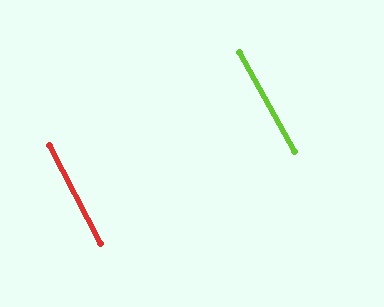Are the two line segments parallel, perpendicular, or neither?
Parallel — their directions differ by only 1.7°.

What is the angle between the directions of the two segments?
Approximately 2 degrees.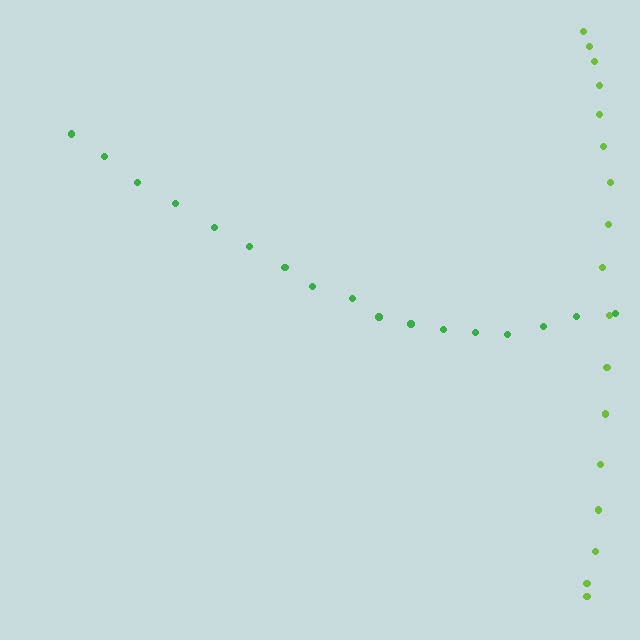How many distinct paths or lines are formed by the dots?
There are 2 distinct paths.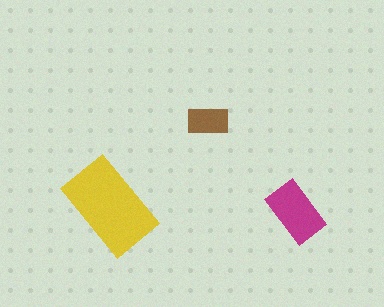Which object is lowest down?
The magenta rectangle is bottommost.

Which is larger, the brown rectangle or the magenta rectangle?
The magenta one.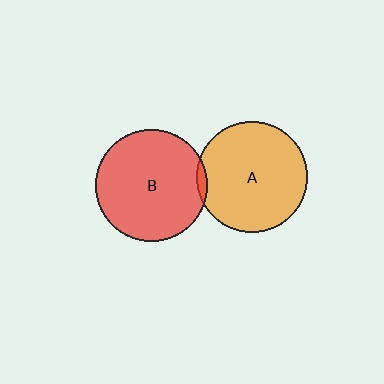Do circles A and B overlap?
Yes.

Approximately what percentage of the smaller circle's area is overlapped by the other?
Approximately 5%.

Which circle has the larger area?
Circle B (red).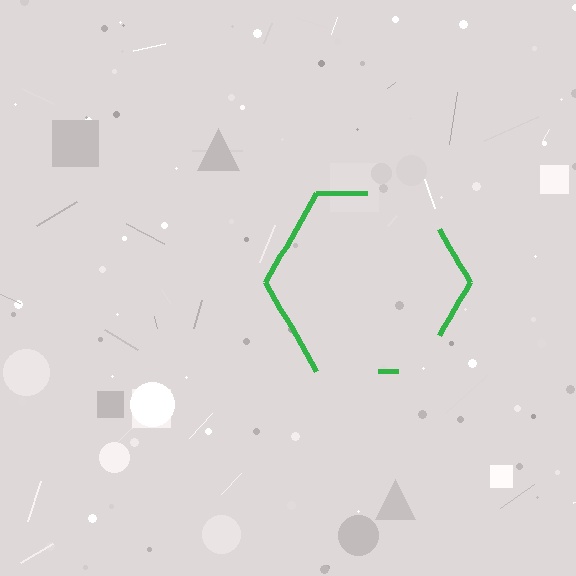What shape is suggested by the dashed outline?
The dashed outline suggests a hexagon.